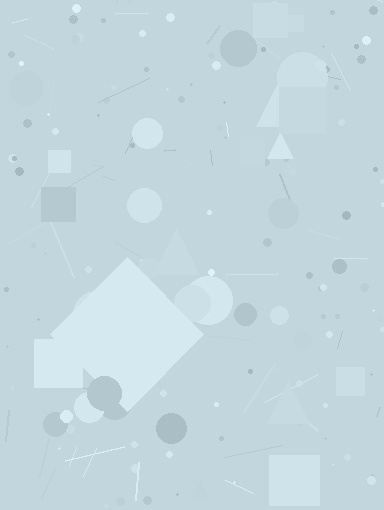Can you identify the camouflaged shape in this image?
The camouflaged shape is a diamond.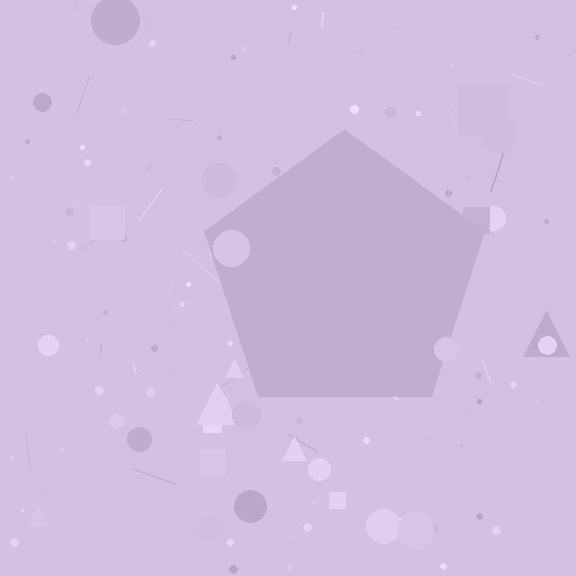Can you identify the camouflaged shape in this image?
The camouflaged shape is a pentagon.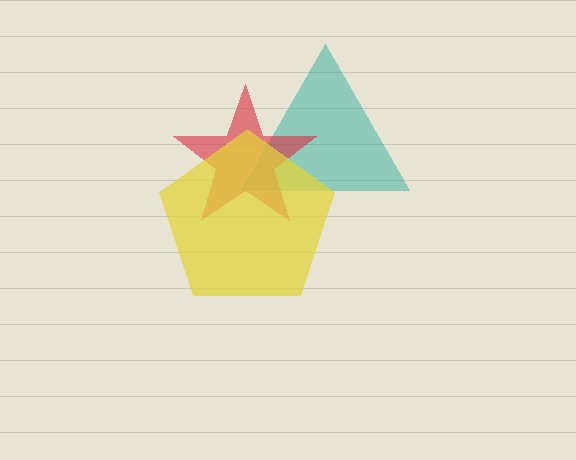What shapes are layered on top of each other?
The layered shapes are: a teal triangle, a red star, a yellow pentagon.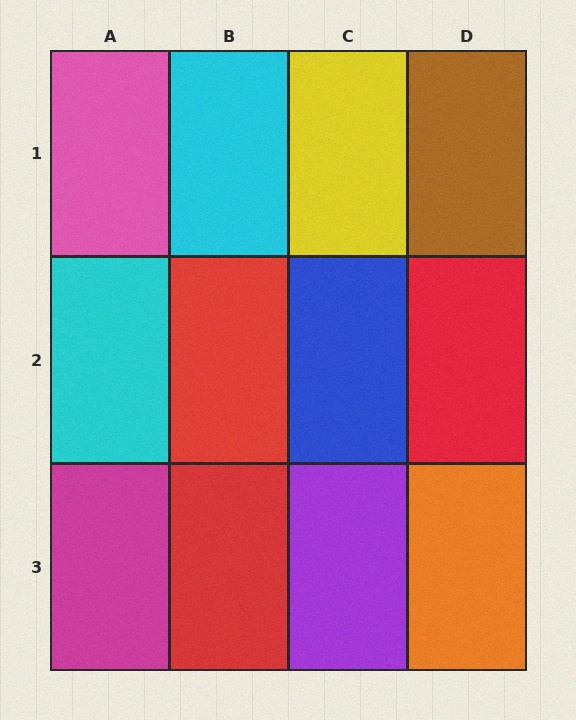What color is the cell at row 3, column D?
Orange.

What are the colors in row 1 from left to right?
Pink, cyan, yellow, brown.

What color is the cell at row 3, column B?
Red.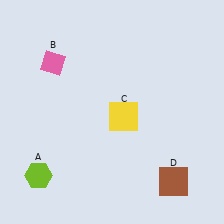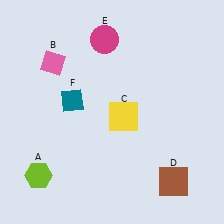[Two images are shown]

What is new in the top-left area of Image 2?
A teal diamond (F) was added in the top-left area of Image 2.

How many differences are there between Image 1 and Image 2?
There are 2 differences between the two images.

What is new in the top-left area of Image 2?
A magenta circle (E) was added in the top-left area of Image 2.